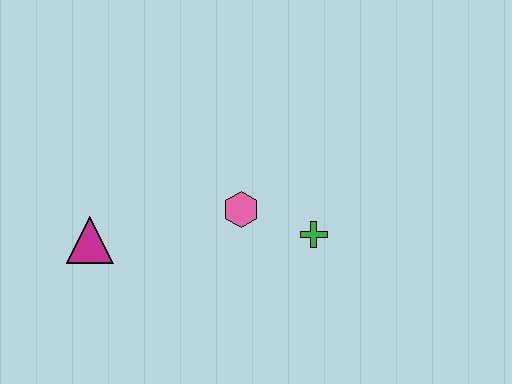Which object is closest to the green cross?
The pink hexagon is closest to the green cross.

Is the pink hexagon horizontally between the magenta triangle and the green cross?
Yes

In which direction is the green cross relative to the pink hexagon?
The green cross is to the right of the pink hexagon.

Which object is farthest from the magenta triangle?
The green cross is farthest from the magenta triangle.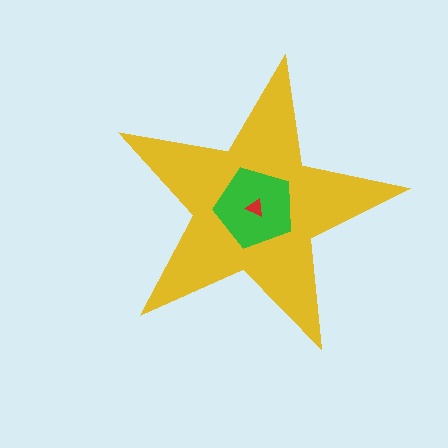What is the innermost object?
The red triangle.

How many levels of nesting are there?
3.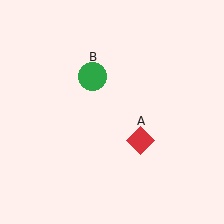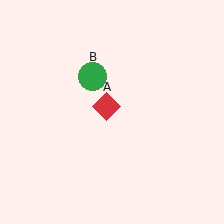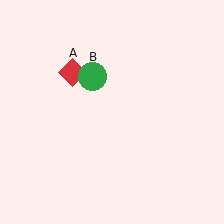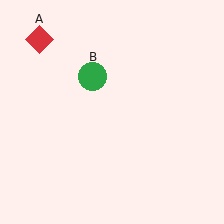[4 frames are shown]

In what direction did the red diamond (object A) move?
The red diamond (object A) moved up and to the left.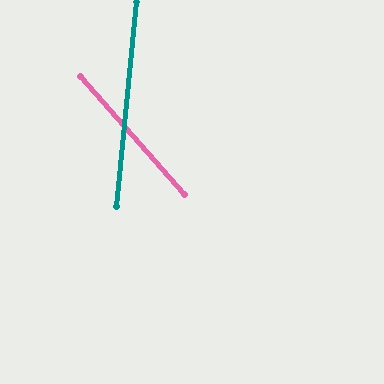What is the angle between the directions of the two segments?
Approximately 47 degrees.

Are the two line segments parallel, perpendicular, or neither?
Neither parallel nor perpendicular — they differ by about 47°.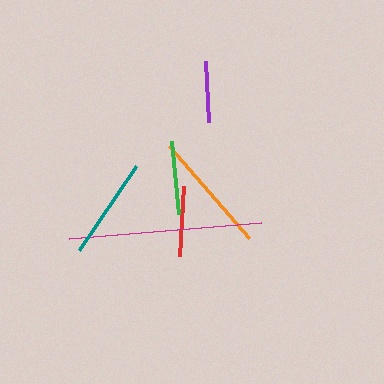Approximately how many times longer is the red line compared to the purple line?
The red line is approximately 1.2 times the length of the purple line.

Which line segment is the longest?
The magenta line is the longest at approximately 192 pixels.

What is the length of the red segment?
The red segment is approximately 70 pixels long.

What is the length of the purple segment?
The purple segment is approximately 61 pixels long.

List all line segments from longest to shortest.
From longest to shortest: magenta, orange, teal, green, red, purple.